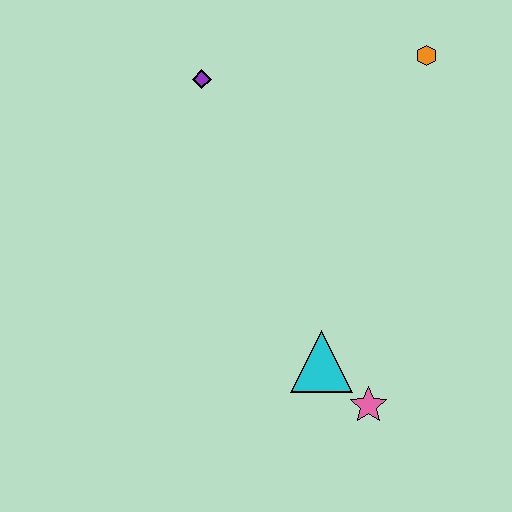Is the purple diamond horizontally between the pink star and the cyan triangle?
No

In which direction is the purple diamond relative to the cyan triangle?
The purple diamond is above the cyan triangle.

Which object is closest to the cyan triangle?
The pink star is closest to the cyan triangle.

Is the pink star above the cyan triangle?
No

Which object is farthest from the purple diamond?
The pink star is farthest from the purple diamond.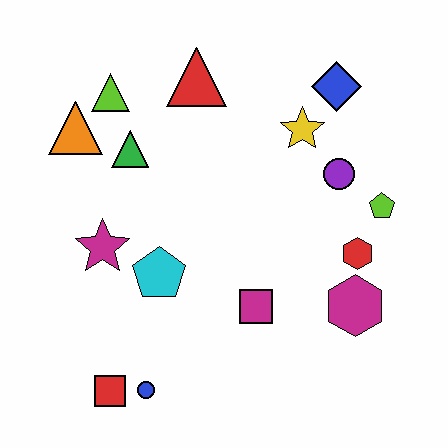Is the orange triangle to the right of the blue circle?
No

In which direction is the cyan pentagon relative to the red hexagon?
The cyan pentagon is to the left of the red hexagon.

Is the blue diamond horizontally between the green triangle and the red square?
No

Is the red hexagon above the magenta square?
Yes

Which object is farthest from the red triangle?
The red square is farthest from the red triangle.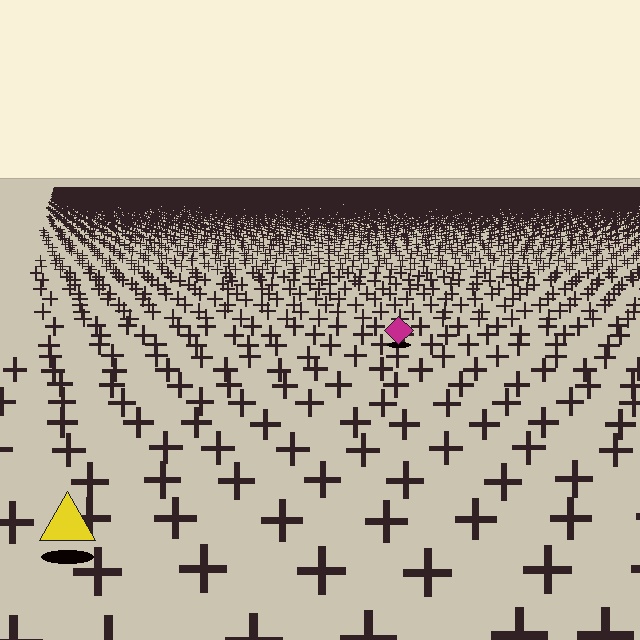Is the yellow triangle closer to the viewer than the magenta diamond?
Yes. The yellow triangle is closer — you can tell from the texture gradient: the ground texture is coarser near it.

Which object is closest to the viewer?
The yellow triangle is closest. The texture marks near it are larger and more spread out.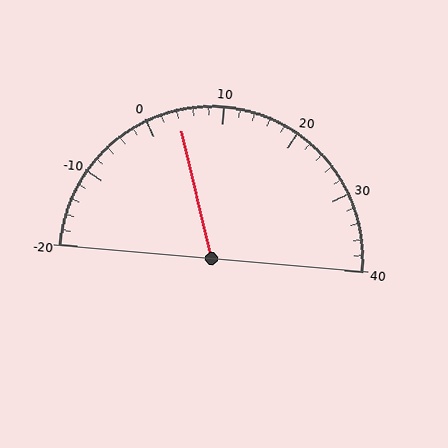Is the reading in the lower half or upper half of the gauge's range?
The reading is in the lower half of the range (-20 to 40).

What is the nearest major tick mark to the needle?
The nearest major tick mark is 0.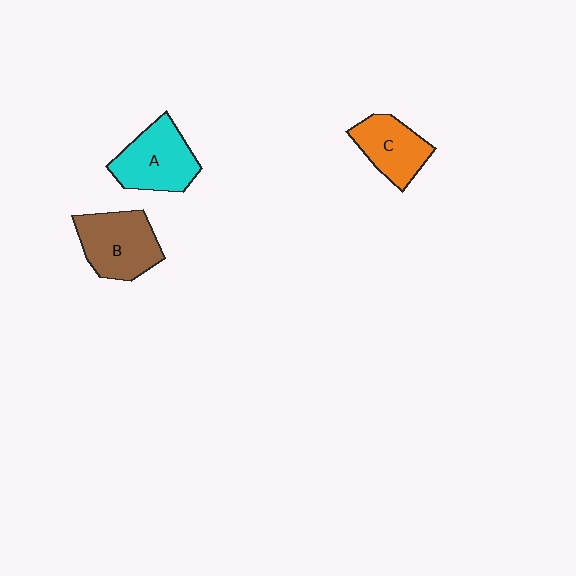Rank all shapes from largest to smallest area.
From largest to smallest: B (brown), A (cyan), C (orange).